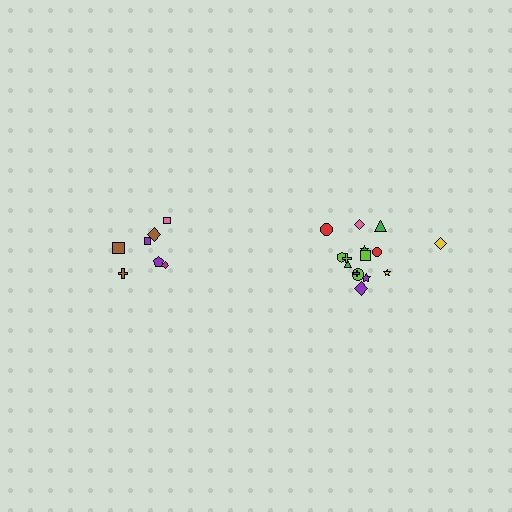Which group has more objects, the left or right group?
The right group.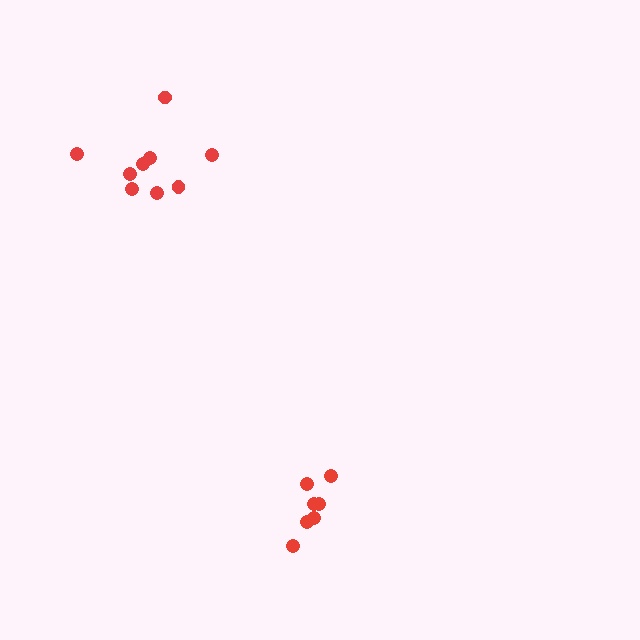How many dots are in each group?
Group 1: 7 dots, Group 2: 9 dots (16 total).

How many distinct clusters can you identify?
There are 2 distinct clusters.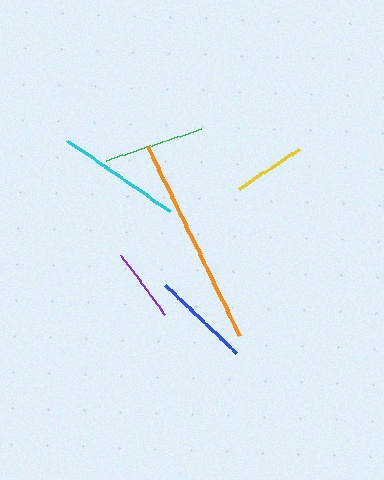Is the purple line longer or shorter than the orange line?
The orange line is longer than the purple line.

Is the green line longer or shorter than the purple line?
The green line is longer than the purple line.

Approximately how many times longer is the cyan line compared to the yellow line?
The cyan line is approximately 1.7 times the length of the yellow line.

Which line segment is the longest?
The orange line is the longest at approximately 209 pixels.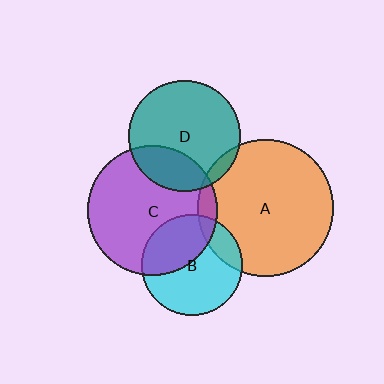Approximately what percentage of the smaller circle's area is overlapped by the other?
Approximately 40%.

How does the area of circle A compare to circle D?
Approximately 1.5 times.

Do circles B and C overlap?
Yes.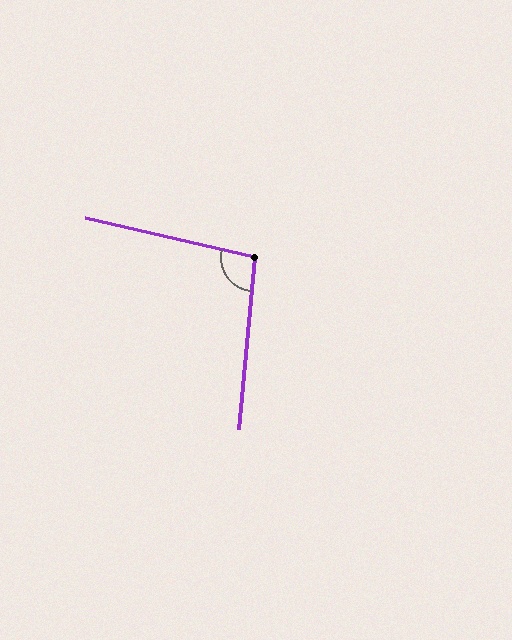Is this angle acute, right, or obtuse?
It is obtuse.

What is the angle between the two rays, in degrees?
Approximately 98 degrees.